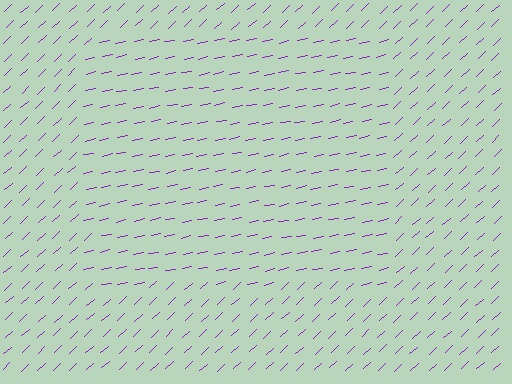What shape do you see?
I see a rectangle.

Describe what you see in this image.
The image is filled with small purple line segments. A rectangle region in the image has lines oriented differently from the surrounding lines, creating a visible texture boundary.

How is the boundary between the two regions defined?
The boundary is defined purely by a change in line orientation (approximately 31 degrees difference). All lines are the same color and thickness.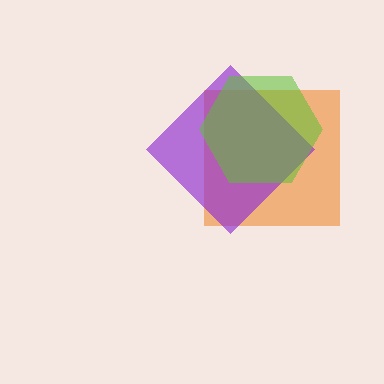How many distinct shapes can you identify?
There are 3 distinct shapes: an orange square, a purple diamond, a lime hexagon.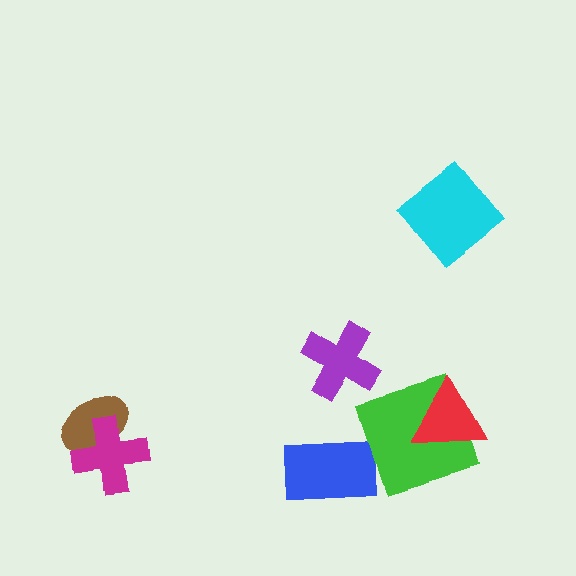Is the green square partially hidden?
Yes, it is partially covered by another shape.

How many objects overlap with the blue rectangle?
0 objects overlap with the blue rectangle.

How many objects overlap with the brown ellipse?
1 object overlaps with the brown ellipse.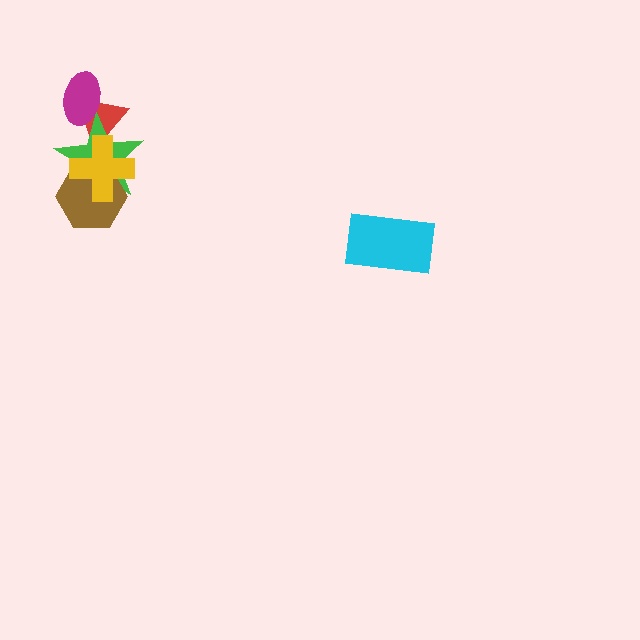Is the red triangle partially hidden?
Yes, it is partially covered by another shape.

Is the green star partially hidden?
Yes, it is partially covered by another shape.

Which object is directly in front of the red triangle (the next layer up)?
The magenta ellipse is directly in front of the red triangle.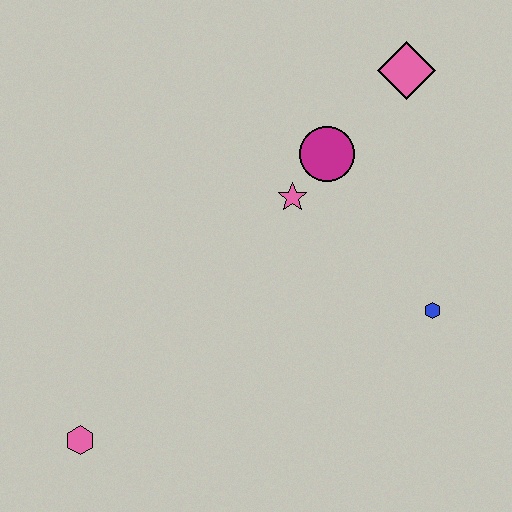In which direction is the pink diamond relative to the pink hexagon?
The pink diamond is above the pink hexagon.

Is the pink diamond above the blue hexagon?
Yes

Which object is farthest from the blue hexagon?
The pink hexagon is farthest from the blue hexagon.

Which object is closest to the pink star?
The magenta circle is closest to the pink star.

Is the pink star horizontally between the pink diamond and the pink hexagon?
Yes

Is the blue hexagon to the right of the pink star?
Yes